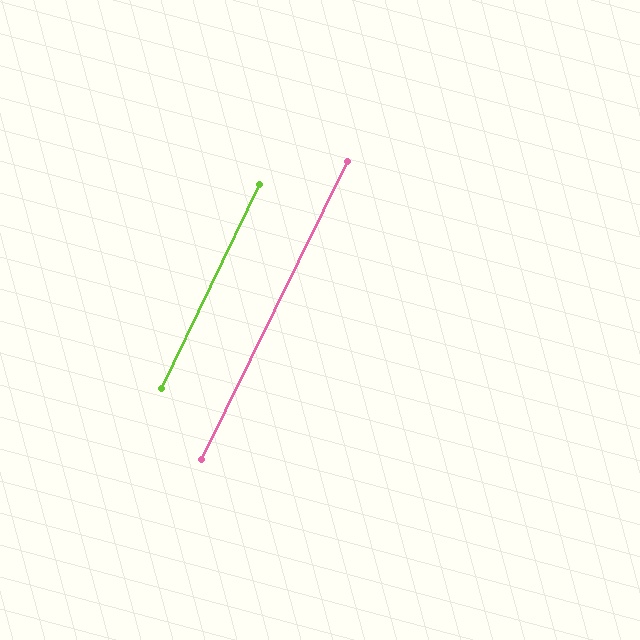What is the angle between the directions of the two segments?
Approximately 0 degrees.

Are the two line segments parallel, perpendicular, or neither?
Parallel — their directions differ by only 0.4°.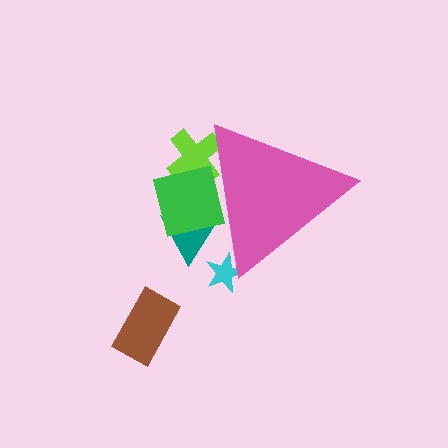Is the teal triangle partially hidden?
Yes, the teal triangle is partially hidden behind the pink triangle.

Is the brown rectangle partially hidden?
No, the brown rectangle is fully visible.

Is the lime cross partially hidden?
Yes, the lime cross is partially hidden behind the pink triangle.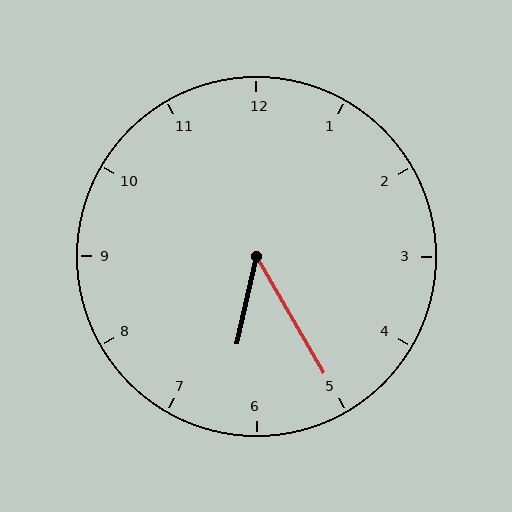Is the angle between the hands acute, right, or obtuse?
It is acute.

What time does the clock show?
6:25.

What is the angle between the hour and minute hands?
Approximately 42 degrees.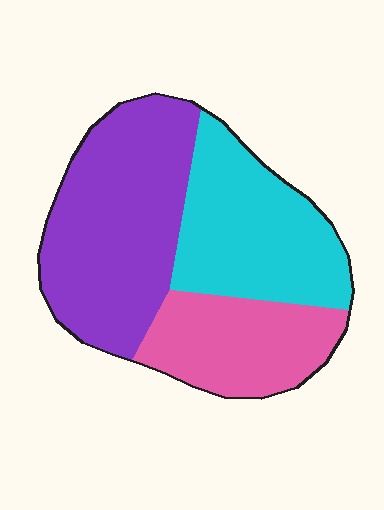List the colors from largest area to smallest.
From largest to smallest: purple, cyan, pink.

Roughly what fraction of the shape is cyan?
Cyan takes up between a sixth and a third of the shape.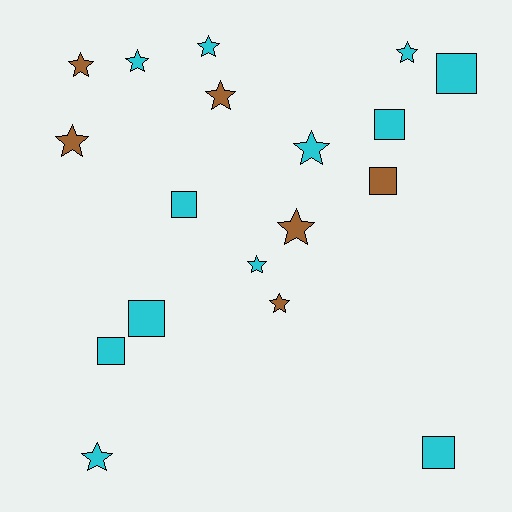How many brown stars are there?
There are 5 brown stars.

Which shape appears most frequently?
Star, with 11 objects.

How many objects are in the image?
There are 18 objects.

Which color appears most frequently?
Cyan, with 12 objects.